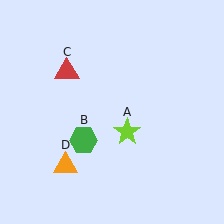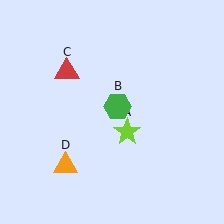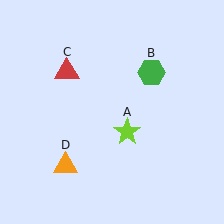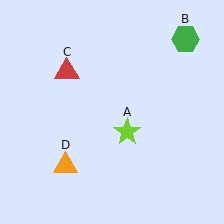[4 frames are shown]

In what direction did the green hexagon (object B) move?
The green hexagon (object B) moved up and to the right.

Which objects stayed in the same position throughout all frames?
Lime star (object A) and red triangle (object C) and orange triangle (object D) remained stationary.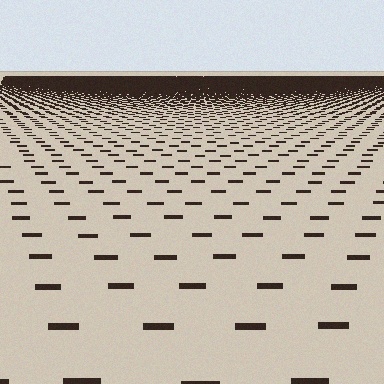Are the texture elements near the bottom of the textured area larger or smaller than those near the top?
Larger. Near the bottom, elements are closer to the viewer and appear at a bigger on-screen size.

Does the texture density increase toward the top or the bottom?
Density increases toward the top.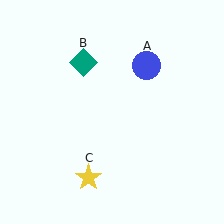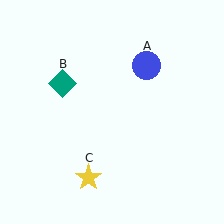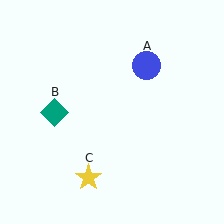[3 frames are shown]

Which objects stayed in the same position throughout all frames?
Blue circle (object A) and yellow star (object C) remained stationary.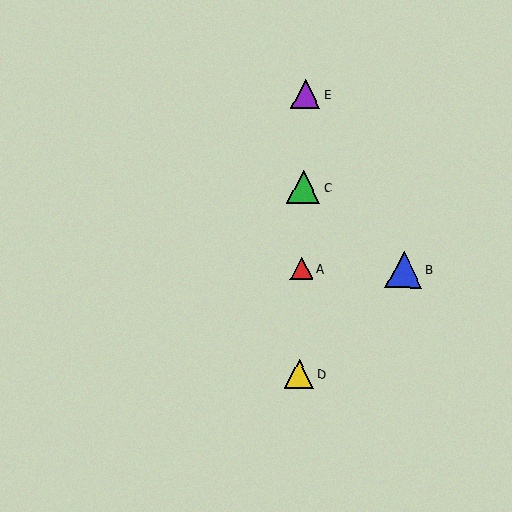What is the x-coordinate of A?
Object A is at x≈302.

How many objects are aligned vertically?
4 objects (A, C, D, E) are aligned vertically.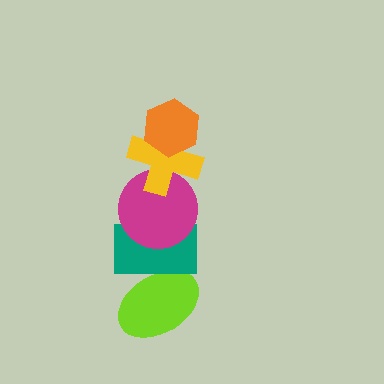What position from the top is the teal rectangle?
The teal rectangle is 4th from the top.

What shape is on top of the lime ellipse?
The teal rectangle is on top of the lime ellipse.